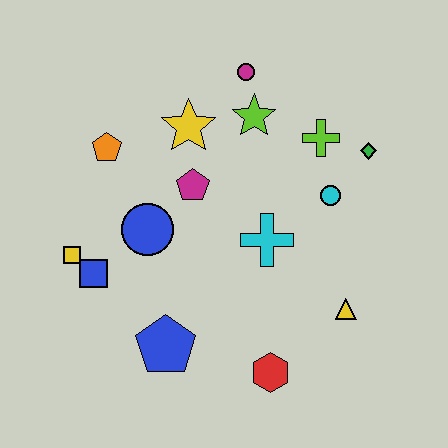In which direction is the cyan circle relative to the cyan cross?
The cyan circle is to the right of the cyan cross.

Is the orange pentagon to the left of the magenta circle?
Yes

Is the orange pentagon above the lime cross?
No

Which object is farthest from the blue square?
The green diamond is farthest from the blue square.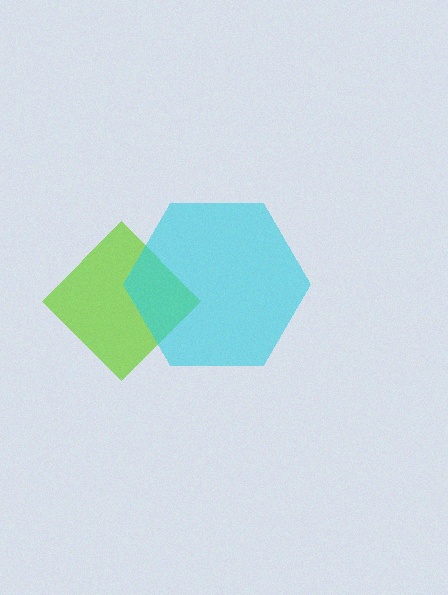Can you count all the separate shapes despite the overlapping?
Yes, there are 2 separate shapes.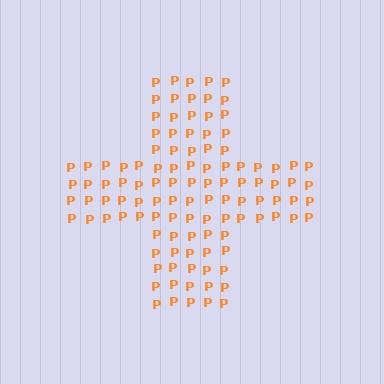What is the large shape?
The large shape is a cross.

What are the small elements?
The small elements are letter P's.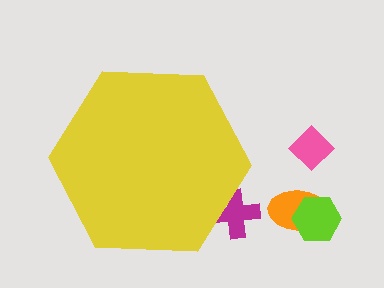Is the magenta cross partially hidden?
Yes, the magenta cross is partially hidden behind the yellow hexagon.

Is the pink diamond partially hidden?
No, the pink diamond is fully visible.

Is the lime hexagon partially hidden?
No, the lime hexagon is fully visible.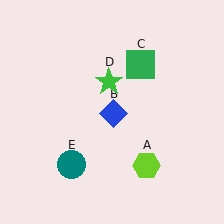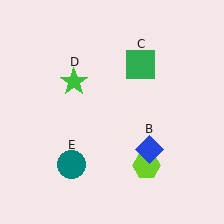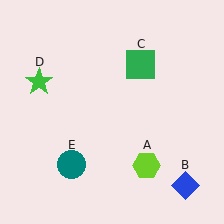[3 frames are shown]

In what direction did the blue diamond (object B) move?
The blue diamond (object B) moved down and to the right.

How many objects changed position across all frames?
2 objects changed position: blue diamond (object B), green star (object D).